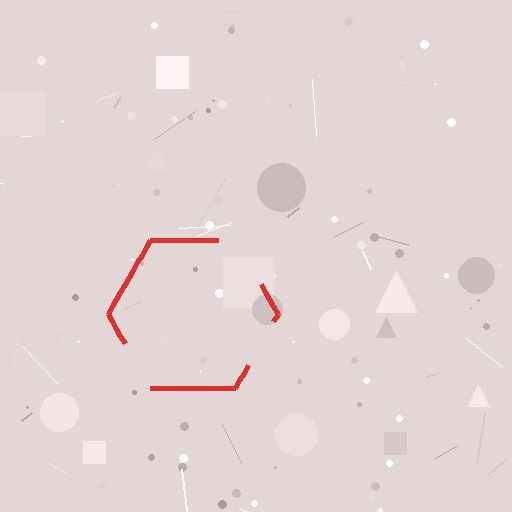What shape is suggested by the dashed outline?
The dashed outline suggests a hexagon.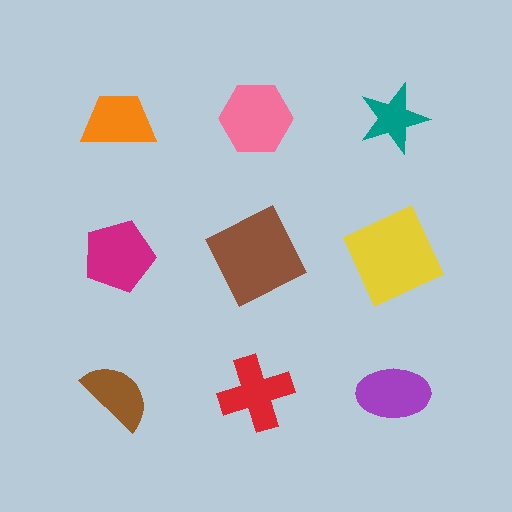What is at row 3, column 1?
A brown semicircle.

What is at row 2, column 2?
A brown square.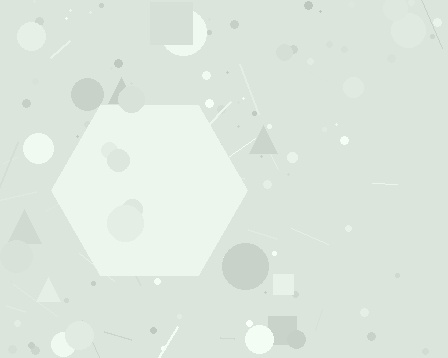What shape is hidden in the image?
A hexagon is hidden in the image.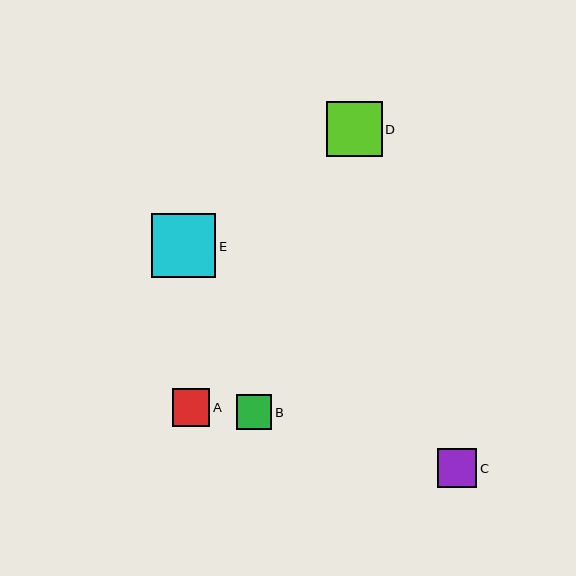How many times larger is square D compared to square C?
Square D is approximately 1.4 times the size of square C.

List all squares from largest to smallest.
From largest to smallest: E, D, C, A, B.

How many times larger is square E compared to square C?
Square E is approximately 1.6 times the size of square C.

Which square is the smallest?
Square B is the smallest with a size of approximately 35 pixels.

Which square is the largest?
Square E is the largest with a size of approximately 64 pixels.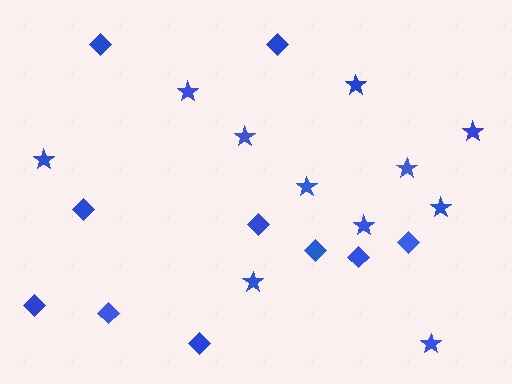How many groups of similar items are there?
There are 2 groups: one group of stars (11) and one group of diamonds (10).